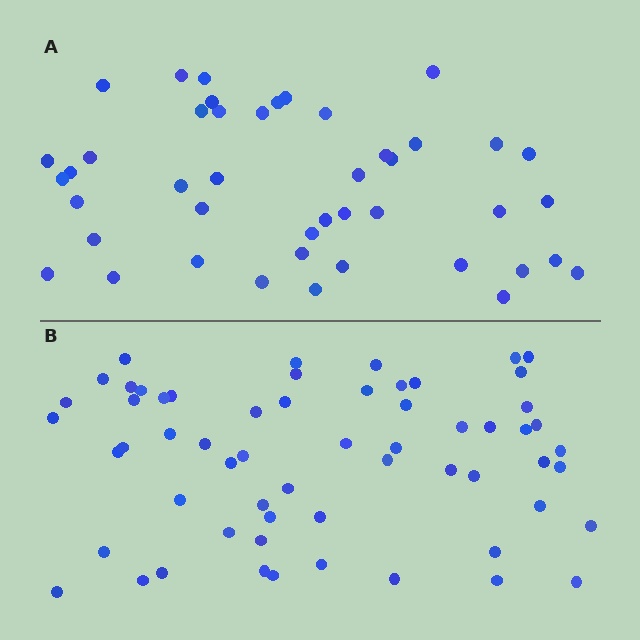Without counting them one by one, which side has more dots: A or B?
Region B (the bottom region) has more dots.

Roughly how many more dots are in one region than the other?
Region B has approximately 15 more dots than region A.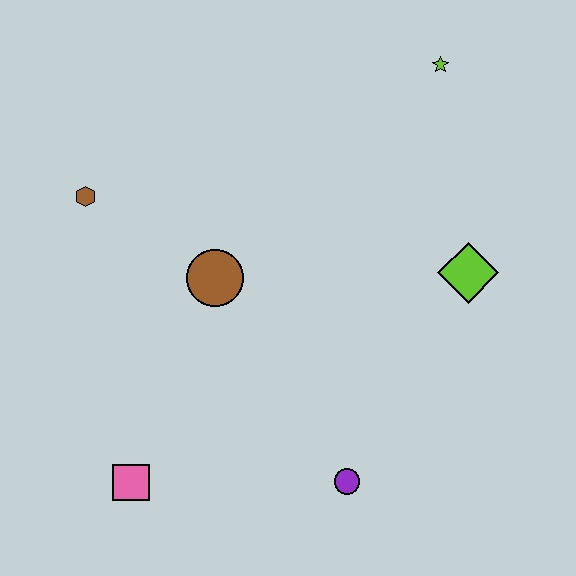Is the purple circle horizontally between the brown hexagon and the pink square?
No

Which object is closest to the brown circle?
The brown hexagon is closest to the brown circle.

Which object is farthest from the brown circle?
The lime star is farthest from the brown circle.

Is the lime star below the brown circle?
No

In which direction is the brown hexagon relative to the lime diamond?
The brown hexagon is to the left of the lime diamond.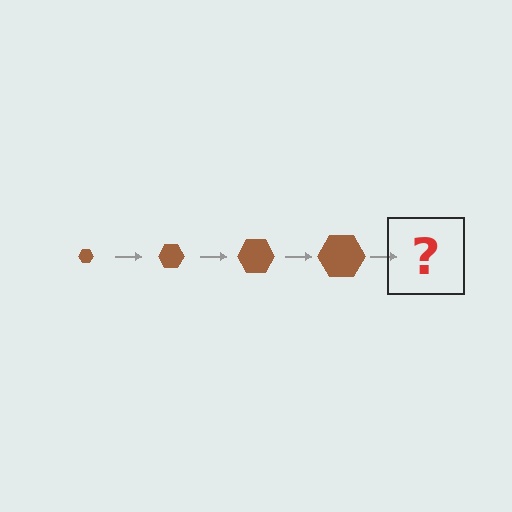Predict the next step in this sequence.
The next step is a brown hexagon, larger than the previous one.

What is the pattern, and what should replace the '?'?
The pattern is that the hexagon gets progressively larger each step. The '?' should be a brown hexagon, larger than the previous one.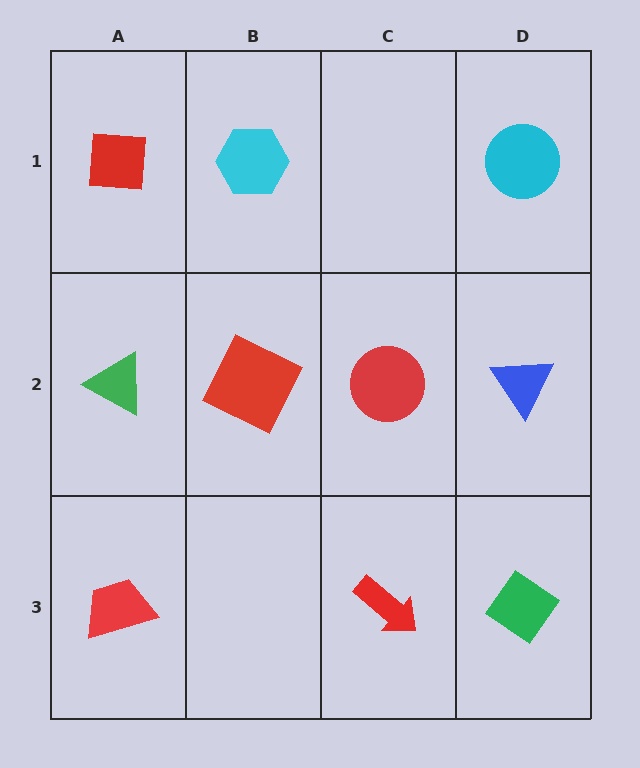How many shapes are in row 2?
4 shapes.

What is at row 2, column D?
A blue triangle.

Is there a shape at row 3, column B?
No, that cell is empty.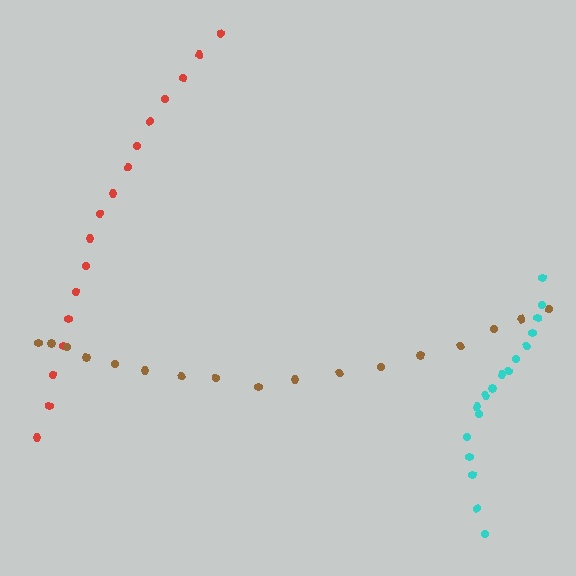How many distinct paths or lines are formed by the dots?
There are 3 distinct paths.